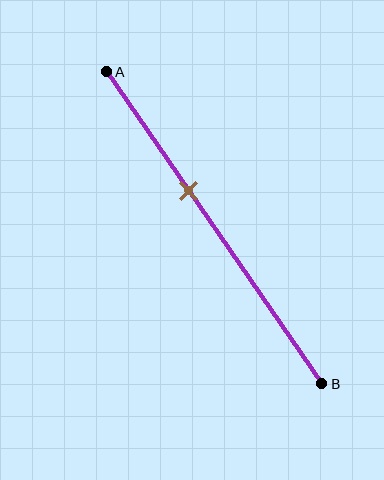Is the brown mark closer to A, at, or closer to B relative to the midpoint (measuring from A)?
The brown mark is closer to point A than the midpoint of segment AB.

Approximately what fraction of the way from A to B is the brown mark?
The brown mark is approximately 40% of the way from A to B.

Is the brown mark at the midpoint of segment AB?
No, the mark is at about 40% from A, not at the 50% midpoint.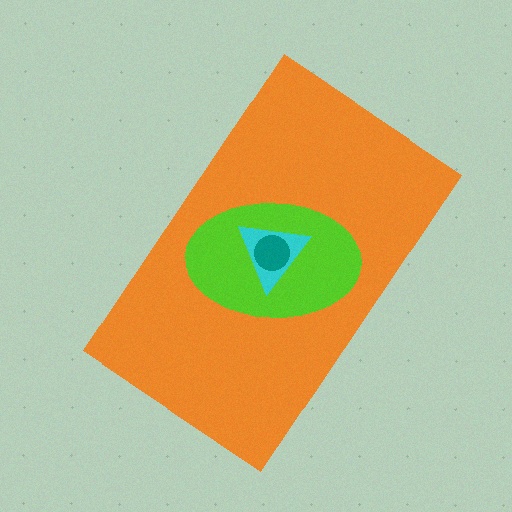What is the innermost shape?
The teal circle.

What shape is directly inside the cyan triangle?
The teal circle.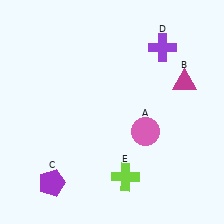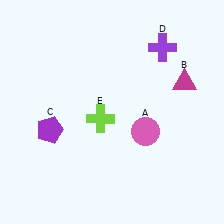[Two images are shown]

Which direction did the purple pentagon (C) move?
The purple pentagon (C) moved up.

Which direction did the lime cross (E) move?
The lime cross (E) moved up.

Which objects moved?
The objects that moved are: the purple pentagon (C), the lime cross (E).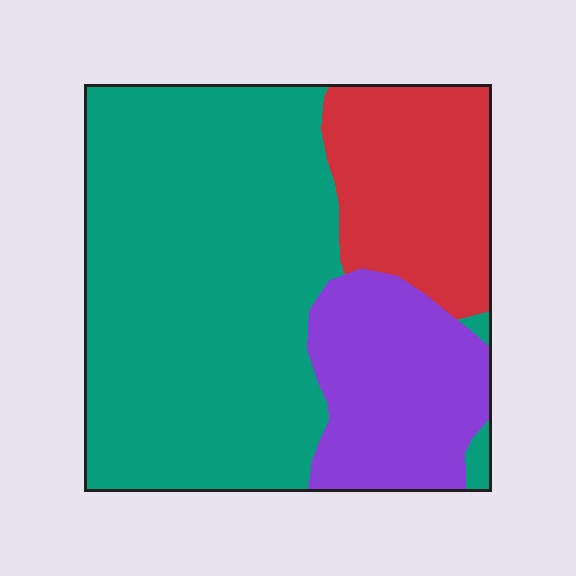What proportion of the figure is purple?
Purple covers around 20% of the figure.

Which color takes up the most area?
Teal, at roughly 60%.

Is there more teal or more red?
Teal.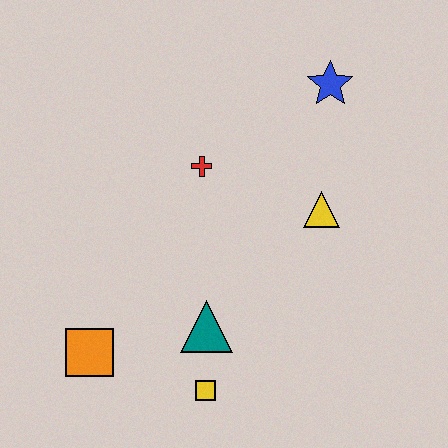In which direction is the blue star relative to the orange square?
The blue star is above the orange square.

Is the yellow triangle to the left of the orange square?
No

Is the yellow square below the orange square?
Yes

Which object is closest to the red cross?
The yellow triangle is closest to the red cross.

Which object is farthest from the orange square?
The blue star is farthest from the orange square.